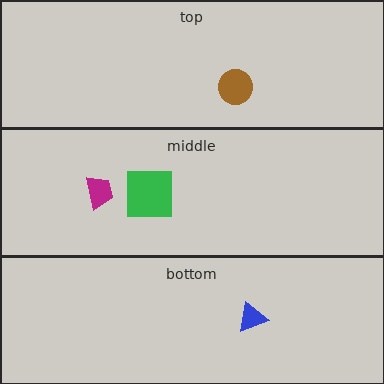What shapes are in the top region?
The brown circle.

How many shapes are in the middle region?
2.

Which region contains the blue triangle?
The bottom region.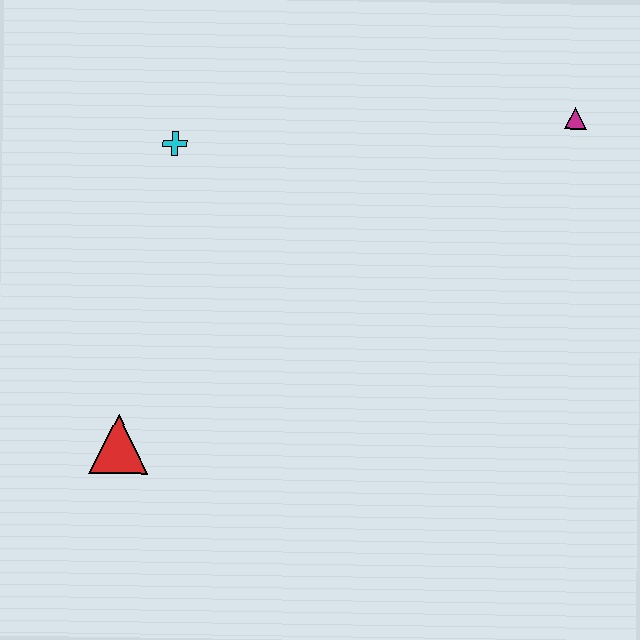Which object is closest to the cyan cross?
The red triangle is closest to the cyan cross.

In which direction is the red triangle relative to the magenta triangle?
The red triangle is to the left of the magenta triangle.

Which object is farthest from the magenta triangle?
The red triangle is farthest from the magenta triangle.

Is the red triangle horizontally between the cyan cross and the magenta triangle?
No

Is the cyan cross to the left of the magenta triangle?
Yes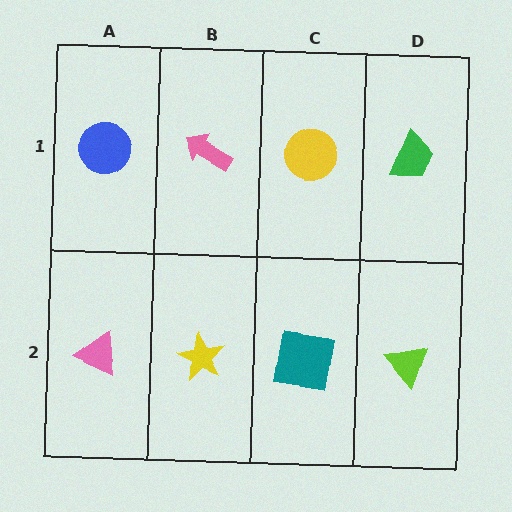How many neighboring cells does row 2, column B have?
3.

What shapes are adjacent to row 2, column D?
A green trapezoid (row 1, column D), a teal square (row 2, column C).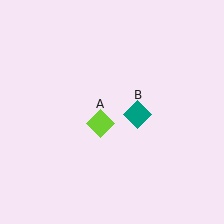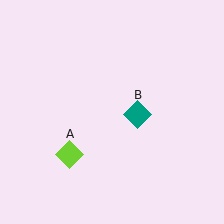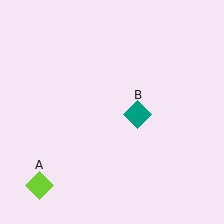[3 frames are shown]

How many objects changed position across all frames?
1 object changed position: lime diamond (object A).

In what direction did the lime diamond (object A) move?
The lime diamond (object A) moved down and to the left.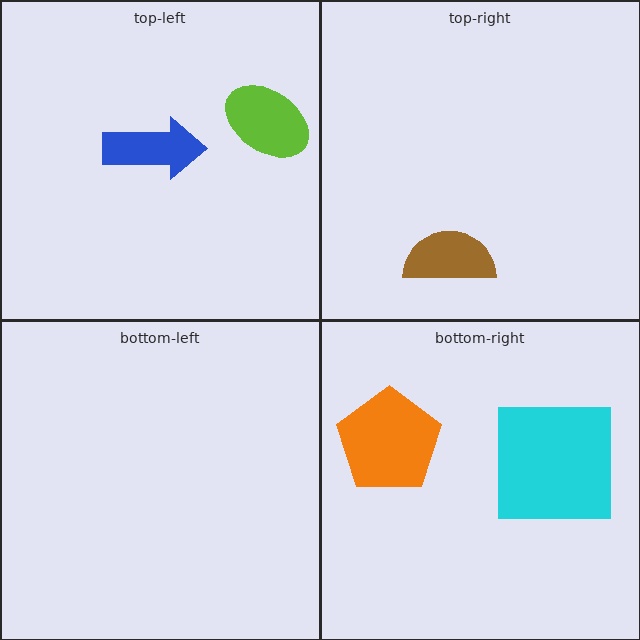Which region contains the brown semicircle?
The top-right region.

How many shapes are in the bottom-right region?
2.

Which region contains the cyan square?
The bottom-right region.